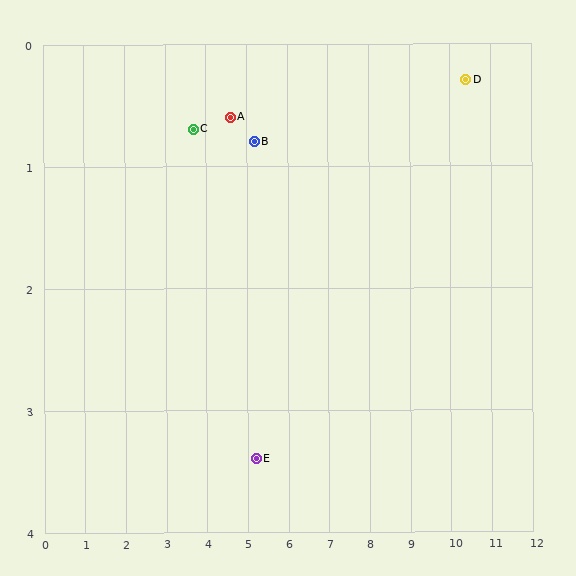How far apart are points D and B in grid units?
Points D and B are about 5.2 grid units apart.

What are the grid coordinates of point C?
Point C is at approximately (3.7, 0.7).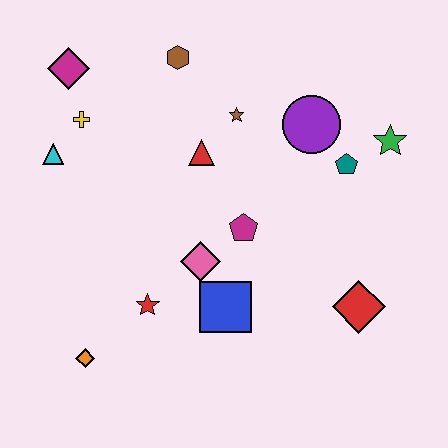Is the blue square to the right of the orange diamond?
Yes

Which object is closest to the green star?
The teal pentagon is closest to the green star.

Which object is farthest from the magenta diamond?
The red diamond is farthest from the magenta diamond.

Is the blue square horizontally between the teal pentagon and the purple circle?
No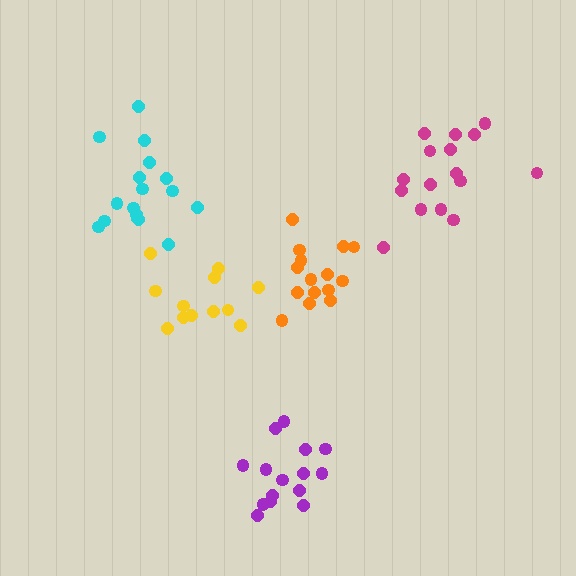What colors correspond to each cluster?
The clusters are colored: magenta, orange, cyan, purple, yellow.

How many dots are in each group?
Group 1: 16 dots, Group 2: 15 dots, Group 3: 17 dots, Group 4: 15 dots, Group 5: 12 dots (75 total).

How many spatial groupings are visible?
There are 5 spatial groupings.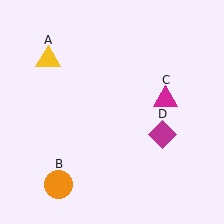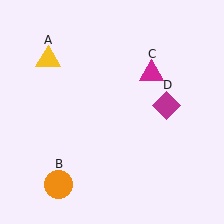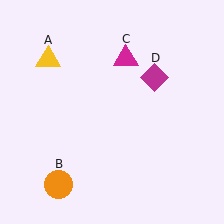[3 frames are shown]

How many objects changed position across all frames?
2 objects changed position: magenta triangle (object C), magenta diamond (object D).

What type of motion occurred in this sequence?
The magenta triangle (object C), magenta diamond (object D) rotated counterclockwise around the center of the scene.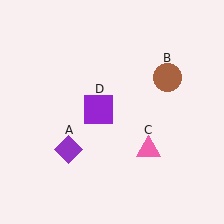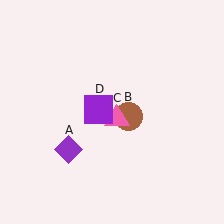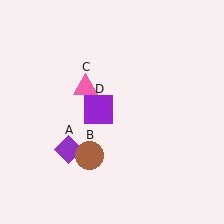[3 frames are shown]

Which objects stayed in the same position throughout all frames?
Purple diamond (object A) and purple square (object D) remained stationary.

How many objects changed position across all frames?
2 objects changed position: brown circle (object B), pink triangle (object C).